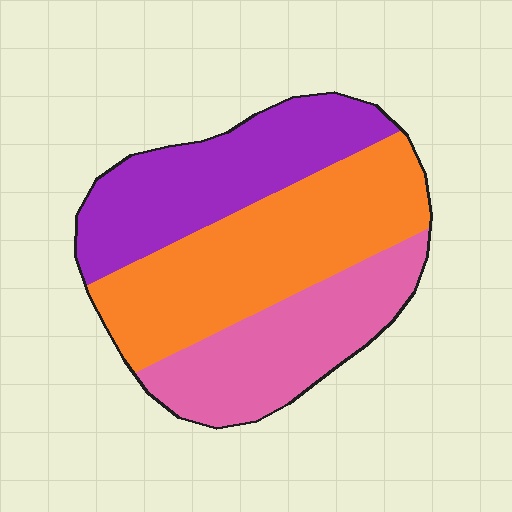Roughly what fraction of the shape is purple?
Purple takes up about one third (1/3) of the shape.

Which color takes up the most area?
Orange, at roughly 40%.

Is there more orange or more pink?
Orange.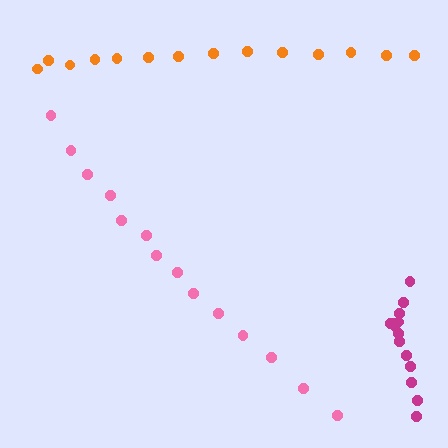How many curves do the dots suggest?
There are 3 distinct paths.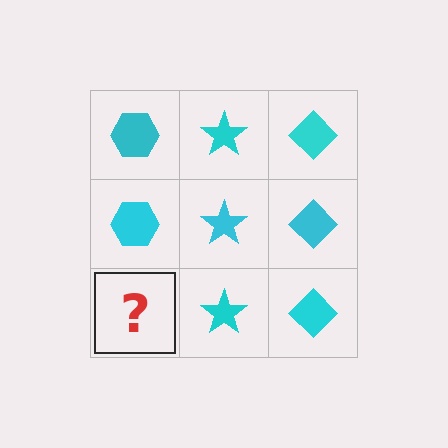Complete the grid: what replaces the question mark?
The question mark should be replaced with a cyan hexagon.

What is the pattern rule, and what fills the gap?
The rule is that each column has a consistent shape. The gap should be filled with a cyan hexagon.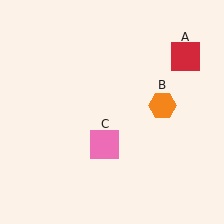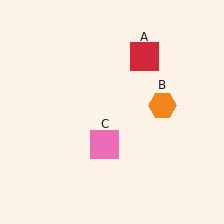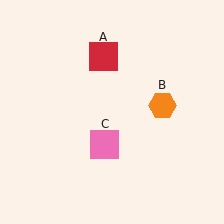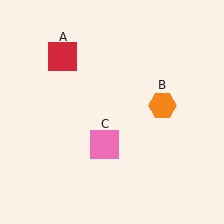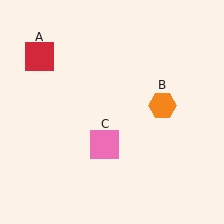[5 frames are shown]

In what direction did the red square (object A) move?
The red square (object A) moved left.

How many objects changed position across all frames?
1 object changed position: red square (object A).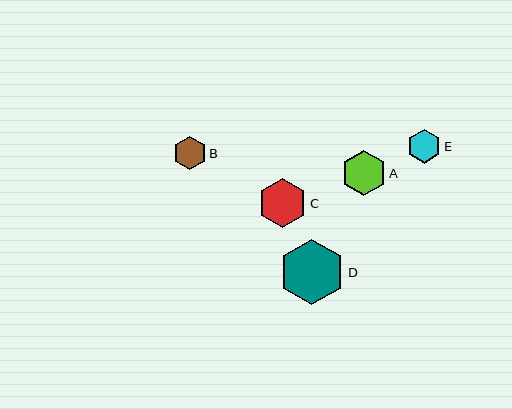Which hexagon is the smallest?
Hexagon B is the smallest with a size of approximately 33 pixels.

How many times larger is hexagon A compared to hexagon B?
Hexagon A is approximately 1.4 times the size of hexagon B.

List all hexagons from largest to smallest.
From largest to smallest: D, C, A, E, B.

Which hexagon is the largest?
Hexagon D is the largest with a size of approximately 65 pixels.